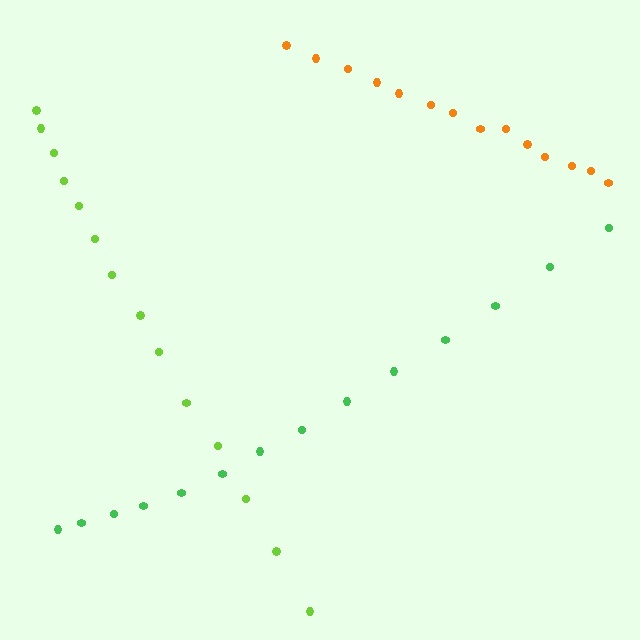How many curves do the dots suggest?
There are 3 distinct paths.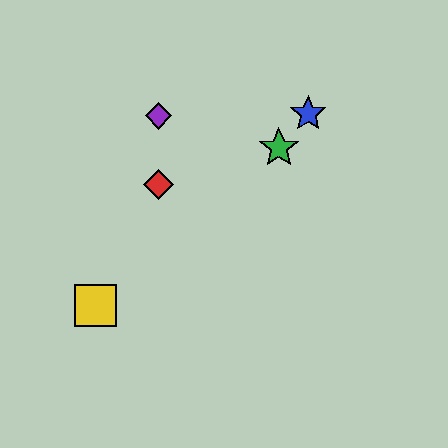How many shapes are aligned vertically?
2 shapes (the red diamond, the purple diamond) are aligned vertically.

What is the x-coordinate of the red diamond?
The red diamond is at x≈159.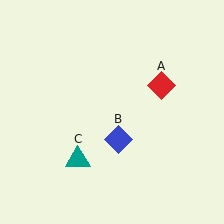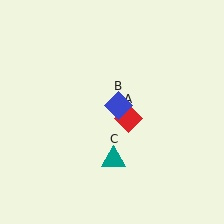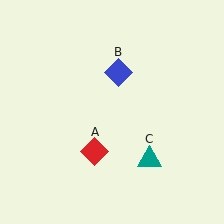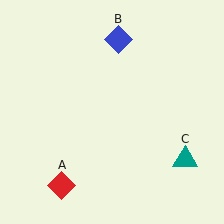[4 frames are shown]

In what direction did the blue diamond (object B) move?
The blue diamond (object B) moved up.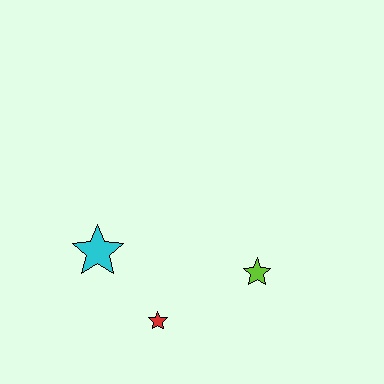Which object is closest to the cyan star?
The red star is closest to the cyan star.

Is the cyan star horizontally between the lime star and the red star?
No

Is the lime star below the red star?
No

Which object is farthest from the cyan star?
The lime star is farthest from the cyan star.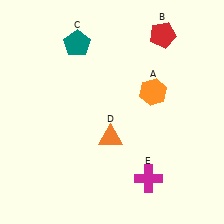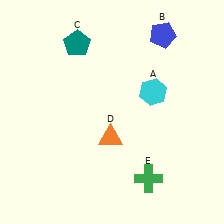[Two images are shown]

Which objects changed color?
A changed from orange to cyan. B changed from red to blue. E changed from magenta to green.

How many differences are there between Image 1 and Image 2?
There are 3 differences between the two images.